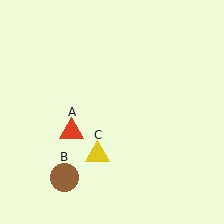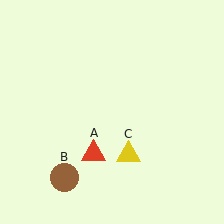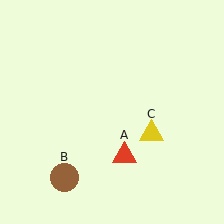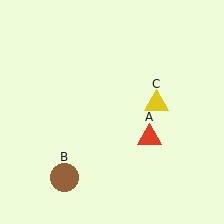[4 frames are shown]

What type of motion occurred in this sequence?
The red triangle (object A), yellow triangle (object C) rotated counterclockwise around the center of the scene.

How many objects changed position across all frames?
2 objects changed position: red triangle (object A), yellow triangle (object C).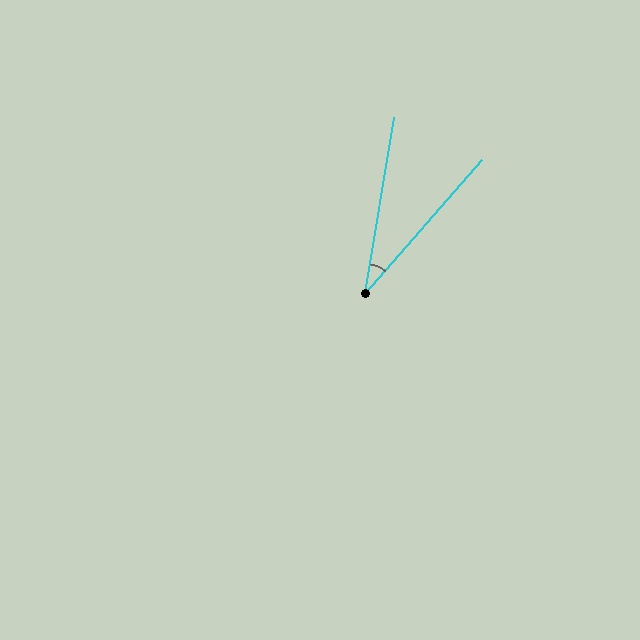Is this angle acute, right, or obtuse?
It is acute.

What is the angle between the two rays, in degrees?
Approximately 32 degrees.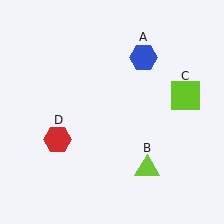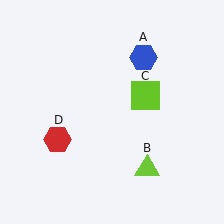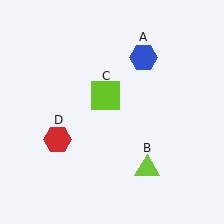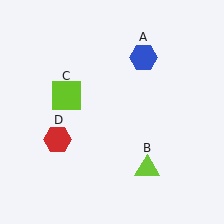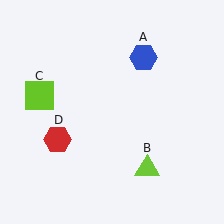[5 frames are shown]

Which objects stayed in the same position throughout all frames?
Blue hexagon (object A) and lime triangle (object B) and red hexagon (object D) remained stationary.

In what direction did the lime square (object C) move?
The lime square (object C) moved left.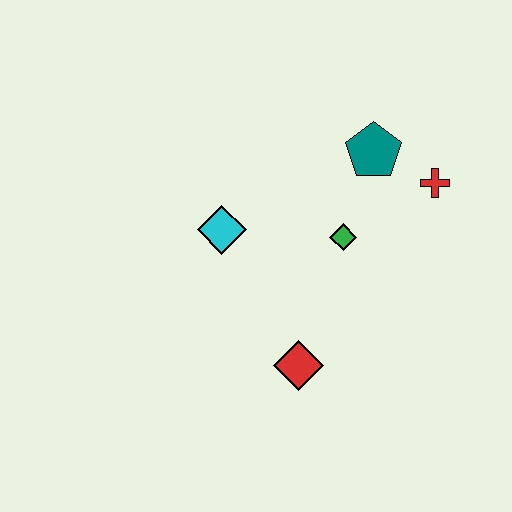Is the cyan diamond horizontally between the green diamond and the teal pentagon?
No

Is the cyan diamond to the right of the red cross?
No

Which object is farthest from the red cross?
The red diamond is farthest from the red cross.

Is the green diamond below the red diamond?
No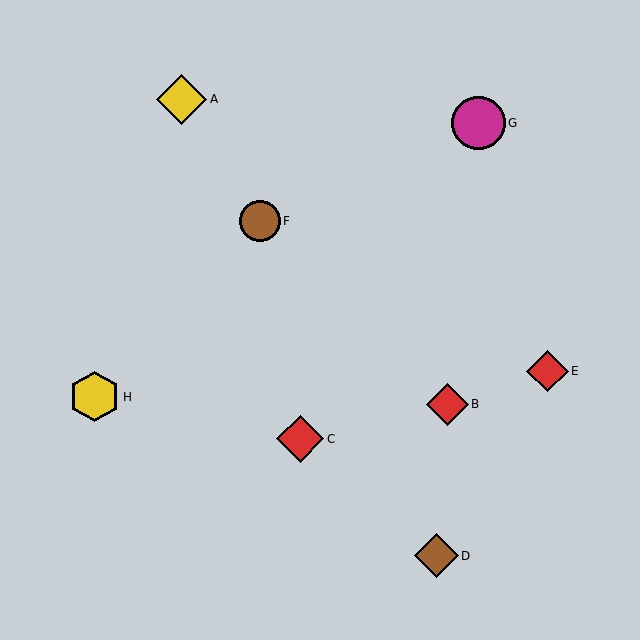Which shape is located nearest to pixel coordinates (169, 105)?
The yellow diamond (labeled A) at (182, 99) is nearest to that location.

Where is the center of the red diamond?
The center of the red diamond is at (300, 439).